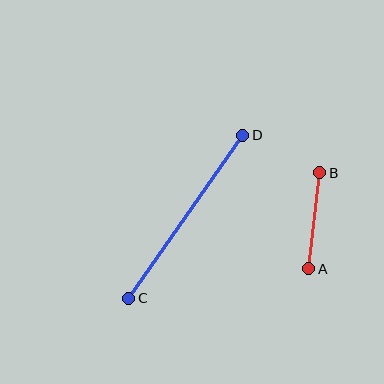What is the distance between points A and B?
The distance is approximately 96 pixels.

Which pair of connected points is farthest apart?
Points C and D are farthest apart.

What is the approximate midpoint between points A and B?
The midpoint is at approximately (314, 221) pixels.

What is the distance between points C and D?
The distance is approximately 199 pixels.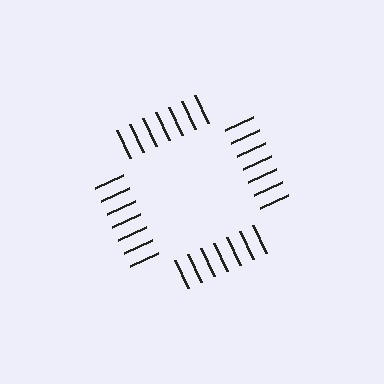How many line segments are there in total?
28 — 7 along each of the 4 edges.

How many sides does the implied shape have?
4 sides — the line-ends trace a square.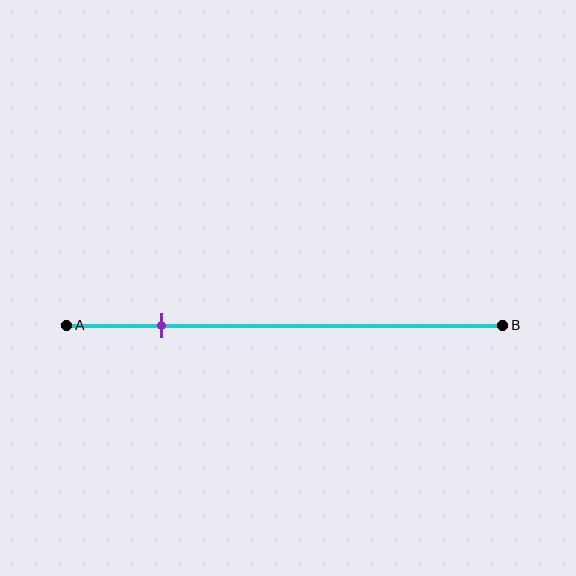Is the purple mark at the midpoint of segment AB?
No, the mark is at about 20% from A, not at the 50% midpoint.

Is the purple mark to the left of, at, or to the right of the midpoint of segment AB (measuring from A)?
The purple mark is to the left of the midpoint of segment AB.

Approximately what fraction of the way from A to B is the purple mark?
The purple mark is approximately 20% of the way from A to B.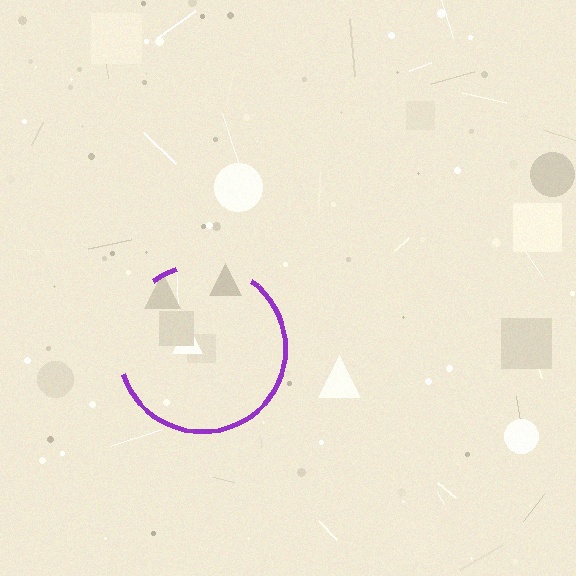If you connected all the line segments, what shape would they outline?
They would outline a circle.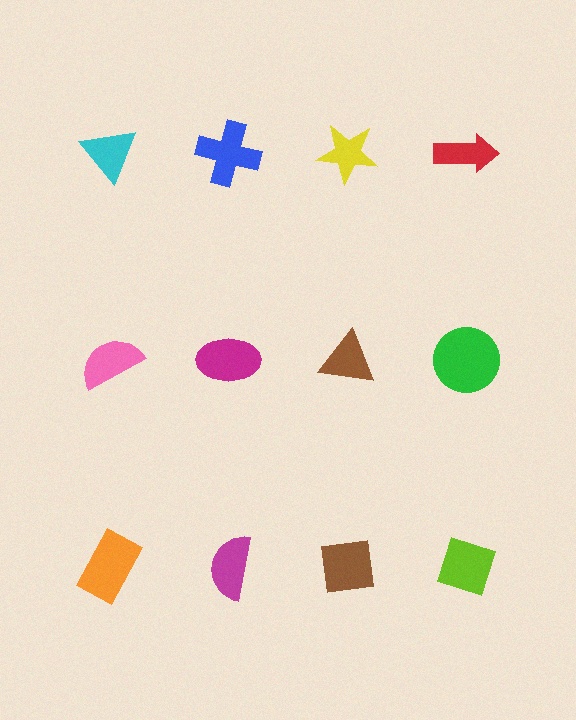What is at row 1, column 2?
A blue cross.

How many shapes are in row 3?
4 shapes.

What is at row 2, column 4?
A green circle.